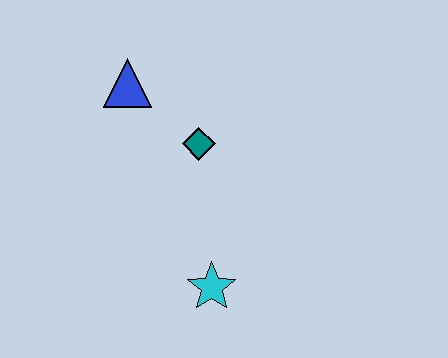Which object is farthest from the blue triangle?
The cyan star is farthest from the blue triangle.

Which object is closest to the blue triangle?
The teal diamond is closest to the blue triangle.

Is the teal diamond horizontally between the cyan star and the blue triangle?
Yes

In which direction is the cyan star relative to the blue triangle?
The cyan star is below the blue triangle.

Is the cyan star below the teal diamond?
Yes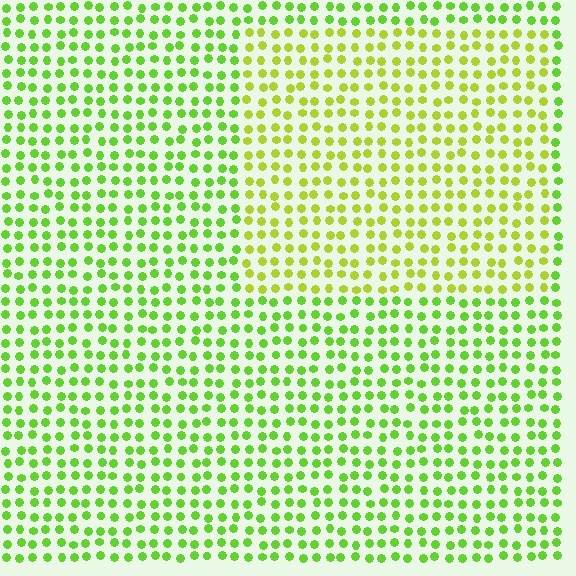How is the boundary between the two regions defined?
The boundary is defined purely by a slight shift in hue (about 29 degrees). Spacing, size, and orientation are identical on both sides.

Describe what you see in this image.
The image is filled with small lime elements in a uniform arrangement. A rectangle-shaped region is visible where the elements are tinted to a slightly different hue, forming a subtle color boundary.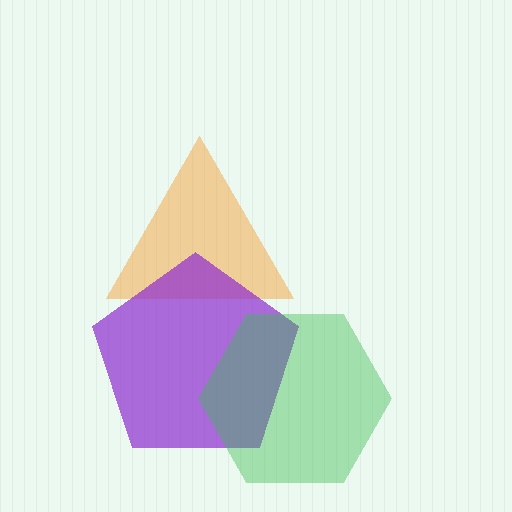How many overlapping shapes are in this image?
There are 3 overlapping shapes in the image.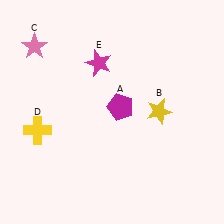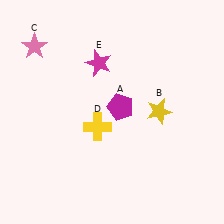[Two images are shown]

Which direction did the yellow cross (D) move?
The yellow cross (D) moved right.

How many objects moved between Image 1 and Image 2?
1 object moved between the two images.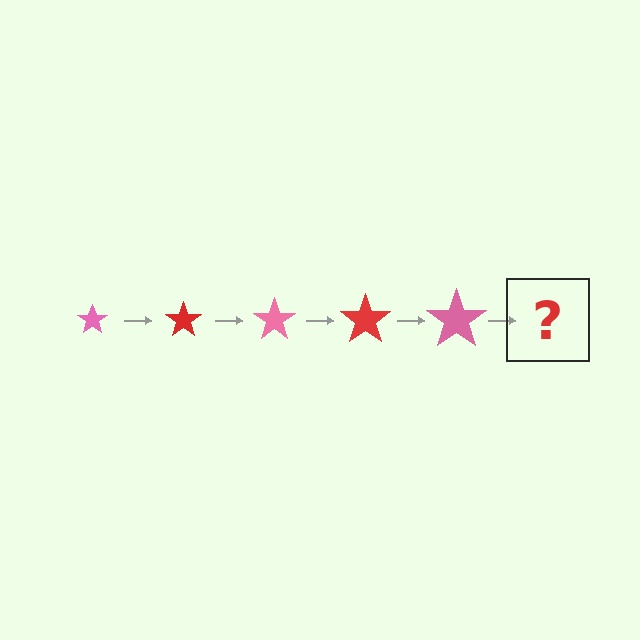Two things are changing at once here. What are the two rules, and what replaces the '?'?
The two rules are that the star grows larger each step and the color cycles through pink and red. The '?' should be a red star, larger than the previous one.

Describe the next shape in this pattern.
It should be a red star, larger than the previous one.